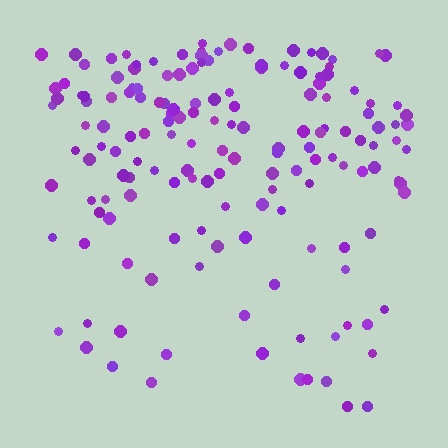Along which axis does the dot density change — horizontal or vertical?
Vertical.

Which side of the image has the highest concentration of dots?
The top.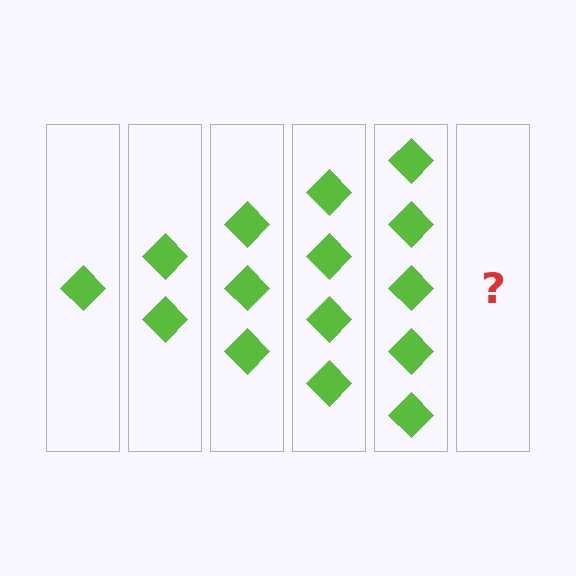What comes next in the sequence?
The next element should be 6 diamonds.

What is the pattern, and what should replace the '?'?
The pattern is that each step adds one more diamond. The '?' should be 6 diamonds.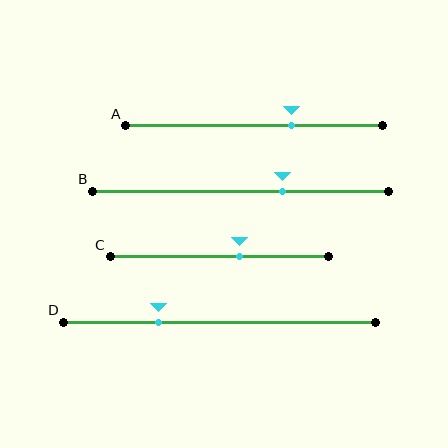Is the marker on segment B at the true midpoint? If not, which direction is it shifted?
No, the marker on segment B is shifted to the right by about 14% of the segment length.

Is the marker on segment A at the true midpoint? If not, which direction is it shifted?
No, the marker on segment A is shifted to the right by about 14% of the segment length.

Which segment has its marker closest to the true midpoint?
Segment C has its marker closest to the true midpoint.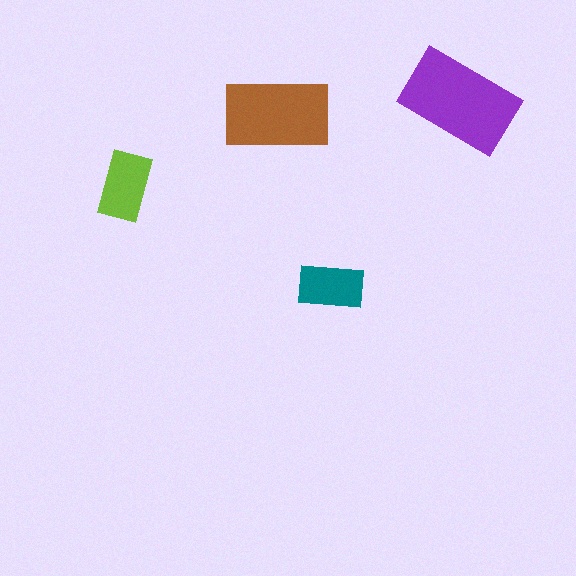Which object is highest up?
The purple rectangle is topmost.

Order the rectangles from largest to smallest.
the purple one, the brown one, the lime one, the teal one.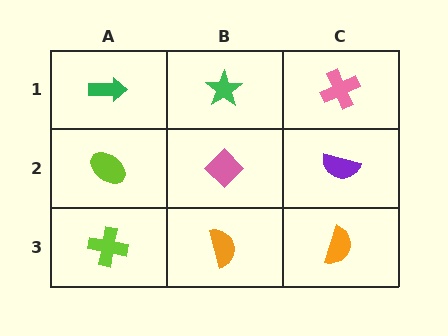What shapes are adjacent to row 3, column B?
A pink diamond (row 2, column B), a lime cross (row 3, column A), an orange semicircle (row 3, column C).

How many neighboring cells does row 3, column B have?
3.